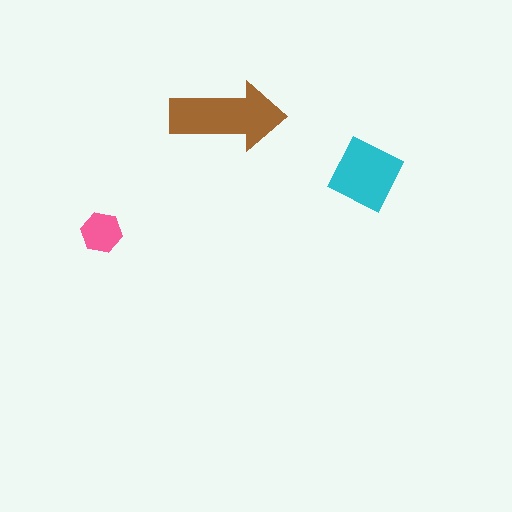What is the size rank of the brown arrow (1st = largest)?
1st.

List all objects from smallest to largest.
The pink hexagon, the cyan square, the brown arrow.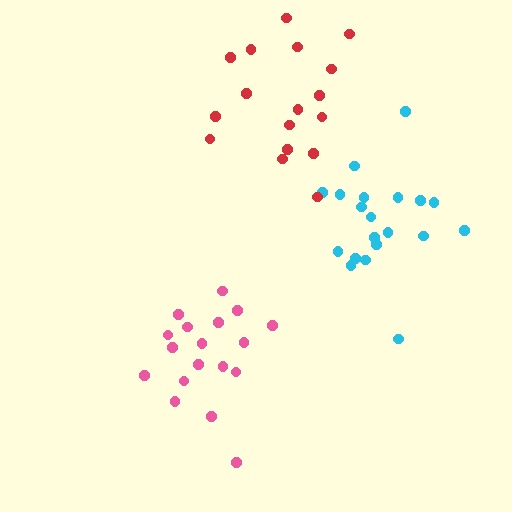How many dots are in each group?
Group 1: 18 dots, Group 2: 20 dots, Group 3: 17 dots (55 total).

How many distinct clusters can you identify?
There are 3 distinct clusters.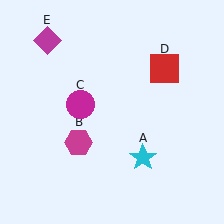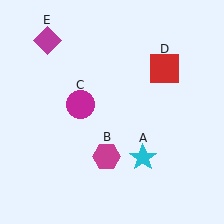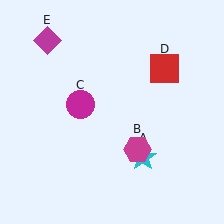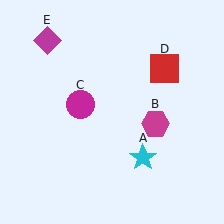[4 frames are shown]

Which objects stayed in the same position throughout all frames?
Cyan star (object A) and magenta circle (object C) and red square (object D) and magenta diamond (object E) remained stationary.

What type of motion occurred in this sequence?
The magenta hexagon (object B) rotated counterclockwise around the center of the scene.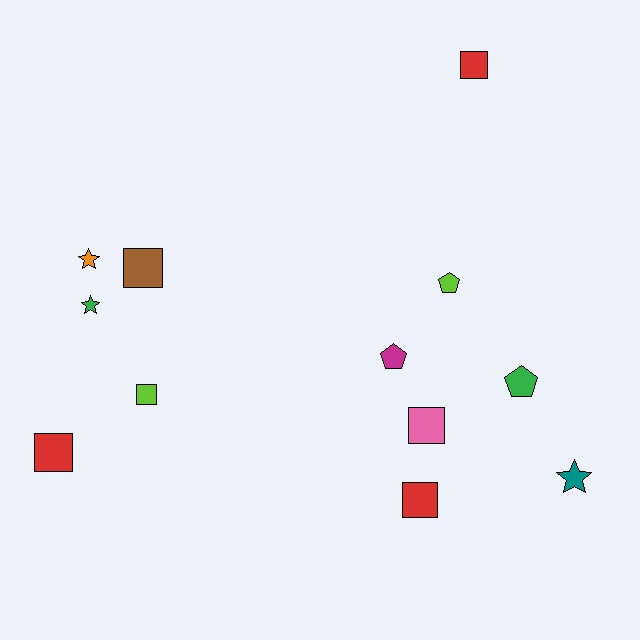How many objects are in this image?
There are 12 objects.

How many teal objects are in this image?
There is 1 teal object.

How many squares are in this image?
There are 6 squares.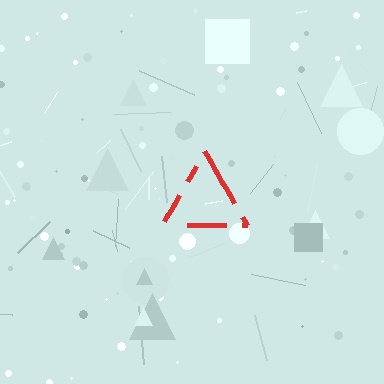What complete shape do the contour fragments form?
The contour fragments form a triangle.